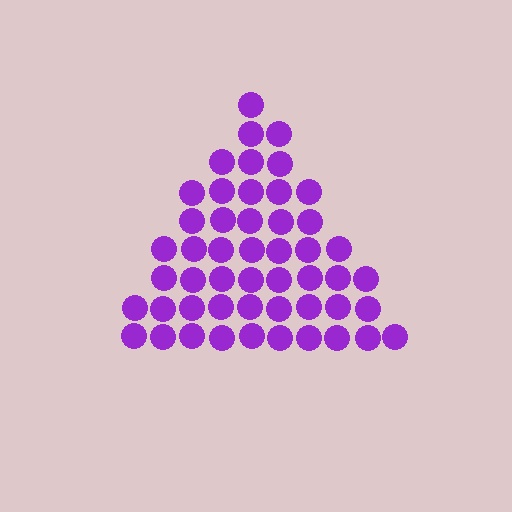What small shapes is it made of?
It is made of small circles.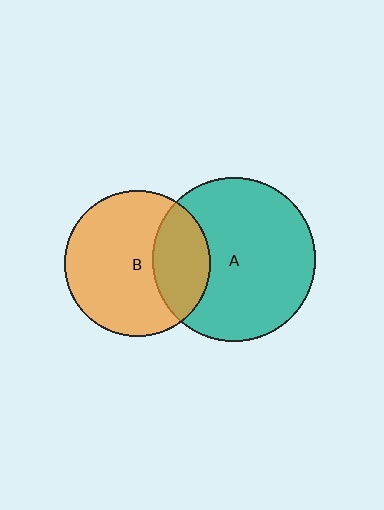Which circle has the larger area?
Circle A (teal).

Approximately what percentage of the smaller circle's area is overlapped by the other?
Approximately 30%.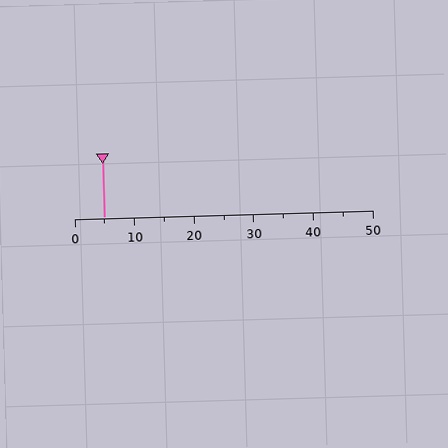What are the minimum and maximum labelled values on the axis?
The axis runs from 0 to 50.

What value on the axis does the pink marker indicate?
The marker indicates approximately 5.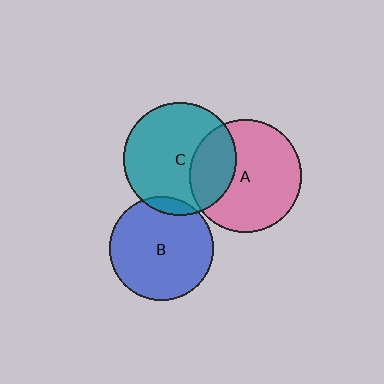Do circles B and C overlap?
Yes.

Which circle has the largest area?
Circle C (teal).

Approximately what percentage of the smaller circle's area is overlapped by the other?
Approximately 10%.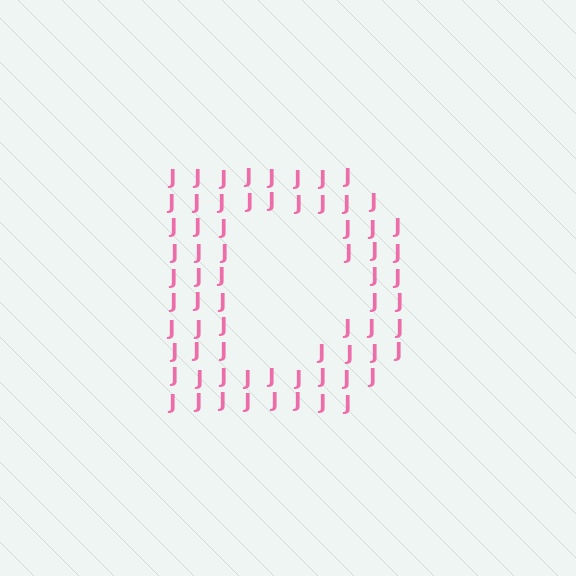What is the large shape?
The large shape is the letter D.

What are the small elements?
The small elements are letter J's.